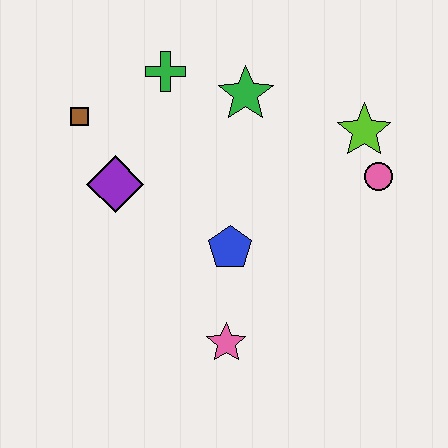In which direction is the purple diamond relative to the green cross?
The purple diamond is below the green cross.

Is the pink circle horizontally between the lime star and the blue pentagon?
No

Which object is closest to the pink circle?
The lime star is closest to the pink circle.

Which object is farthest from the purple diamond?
The pink circle is farthest from the purple diamond.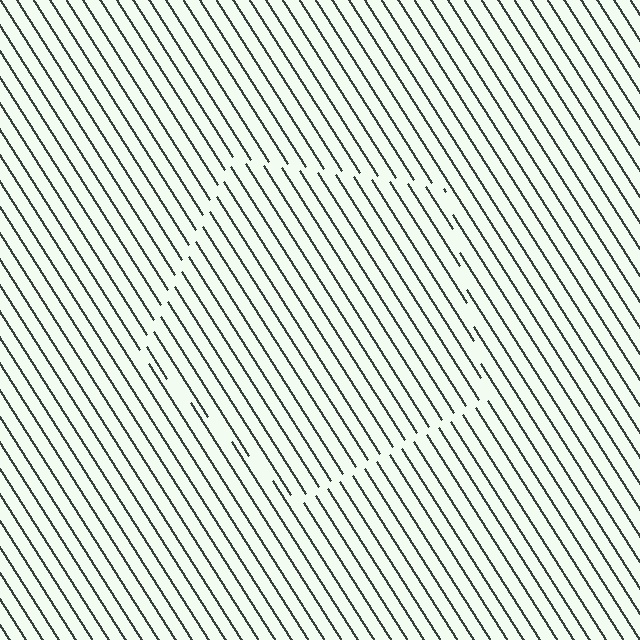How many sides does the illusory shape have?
5 sides — the line-ends trace a pentagon.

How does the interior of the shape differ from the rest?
The interior of the shape contains the same grating, shifted by half a period — the contour is defined by the phase discontinuity where line-ends from the inner and outer gratings abut.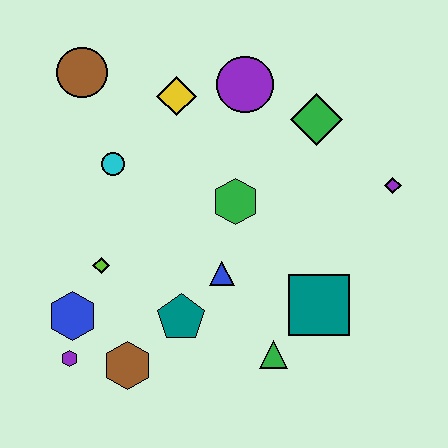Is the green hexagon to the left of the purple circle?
Yes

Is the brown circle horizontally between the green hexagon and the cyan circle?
No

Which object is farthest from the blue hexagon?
The purple diamond is farthest from the blue hexagon.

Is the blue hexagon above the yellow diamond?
No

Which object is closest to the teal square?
The green triangle is closest to the teal square.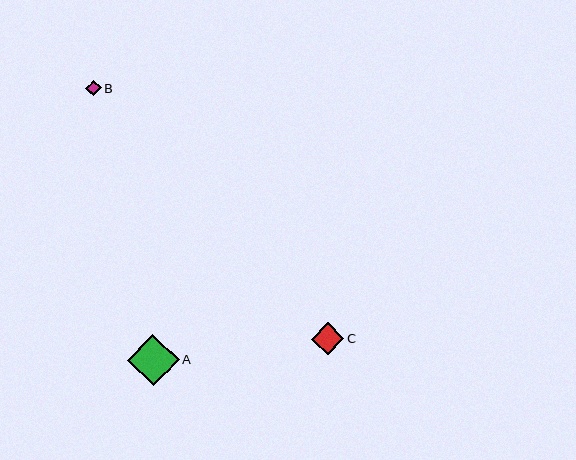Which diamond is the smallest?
Diamond B is the smallest with a size of approximately 16 pixels.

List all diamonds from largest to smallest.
From largest to smallest: A, C, B.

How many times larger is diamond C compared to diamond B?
Diamond C is approximately 2.1 times the size of diamond B.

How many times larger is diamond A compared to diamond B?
Diamond A is approximately 3.3 times the size of diamond B.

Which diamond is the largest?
Diamond A is the largest with a size of approximately 51 pixels.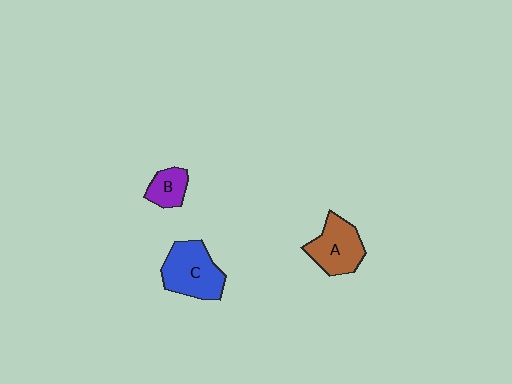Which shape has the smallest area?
Shape B (purple).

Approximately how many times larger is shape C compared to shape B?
Approximately 2.1 times.